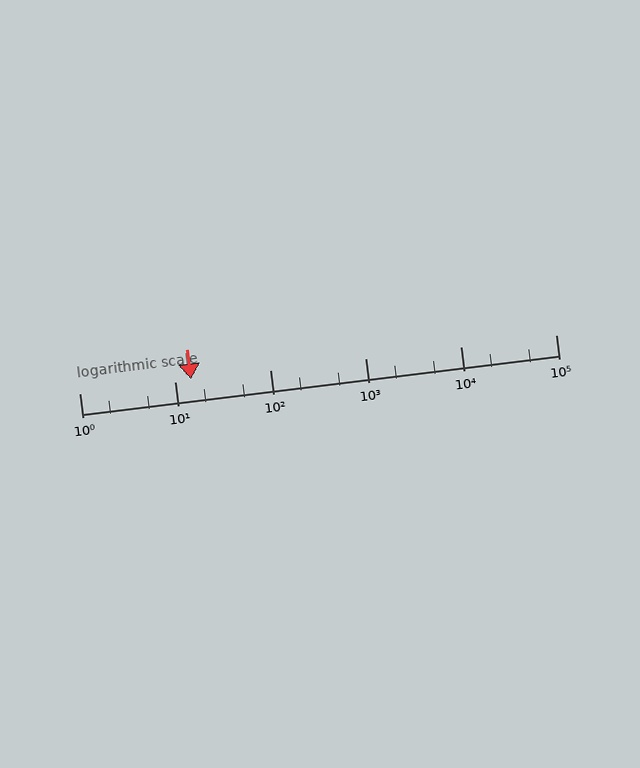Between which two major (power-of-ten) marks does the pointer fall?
The pointer is between 10 and 100.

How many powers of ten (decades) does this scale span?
The scale spans 5 decades, from 1 to 100000.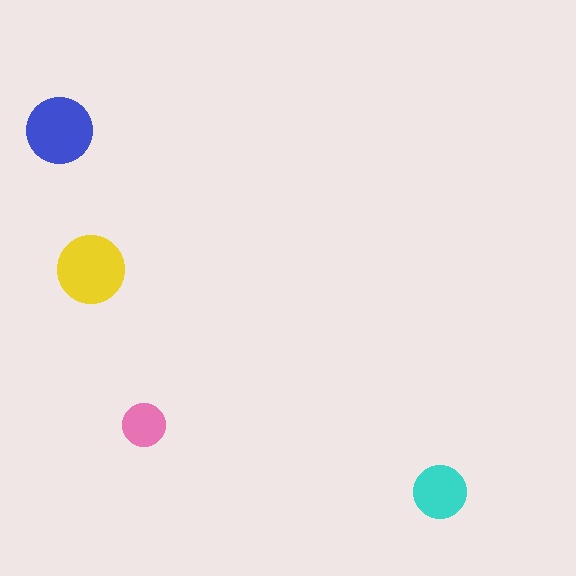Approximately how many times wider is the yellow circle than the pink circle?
About 1.5 times wider.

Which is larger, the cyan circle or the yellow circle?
The yellow one.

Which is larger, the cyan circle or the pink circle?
The cyan one.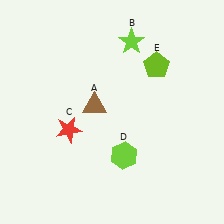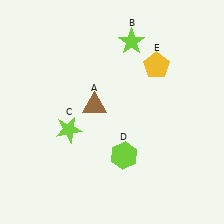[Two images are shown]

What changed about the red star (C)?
In Image 1, C is red. In Image 2, it changed to lime.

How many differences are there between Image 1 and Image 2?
There are 2 differences between the two images.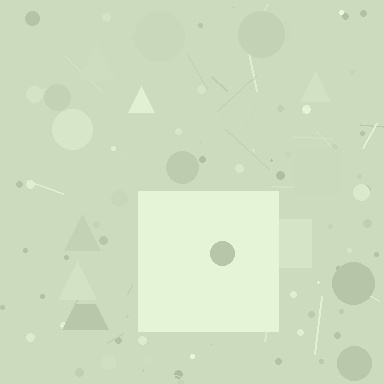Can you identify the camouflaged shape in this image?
The camouflaged shape is a square.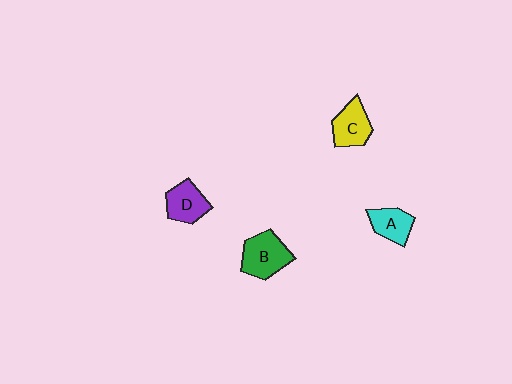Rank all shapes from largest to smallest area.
From largest to smallest: B (green), C (yellow), D (purple), A (cyan).